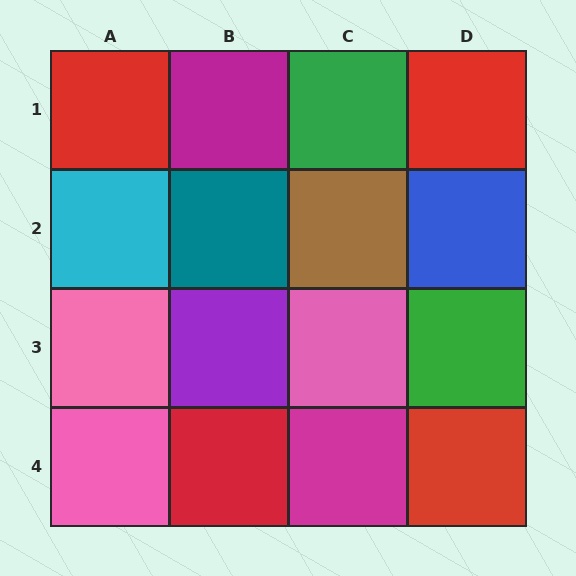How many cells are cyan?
1 cell is cyan.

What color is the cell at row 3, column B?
Purple.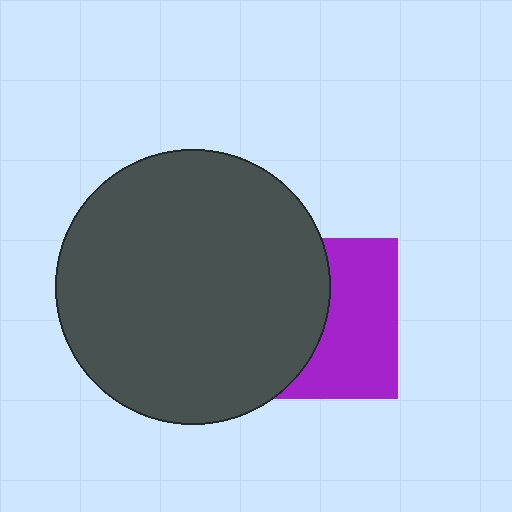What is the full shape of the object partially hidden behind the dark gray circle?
The partially hidden object is a purple square.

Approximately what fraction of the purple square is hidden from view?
Roughly 50% of the purple square is hidden behind the dark gray circle.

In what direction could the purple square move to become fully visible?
The purple square could move right. That would shift it out from behind the dark gray circle entirely.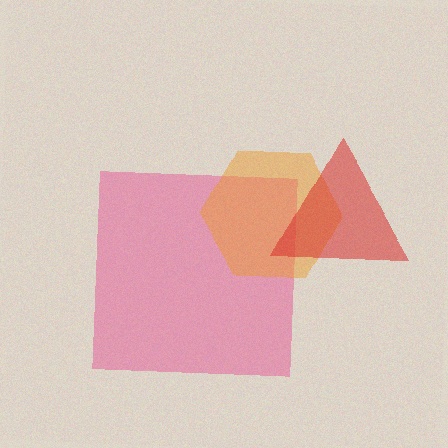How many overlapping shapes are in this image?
There are 3 overlapping shapes in the image.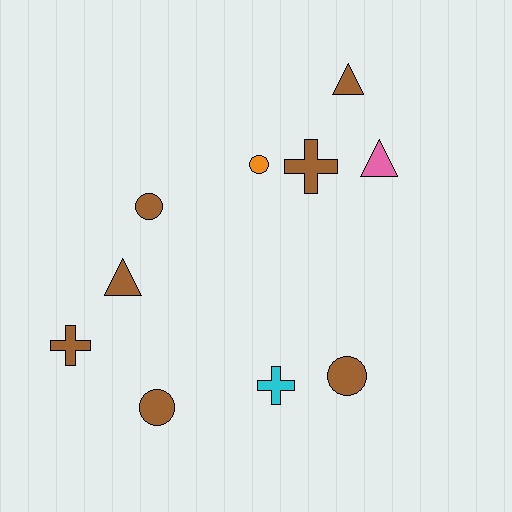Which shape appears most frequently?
Circle, with 4 objects.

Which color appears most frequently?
Brown, with 7 objects.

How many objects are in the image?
There are 10 objects.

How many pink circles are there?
There are no pink circles.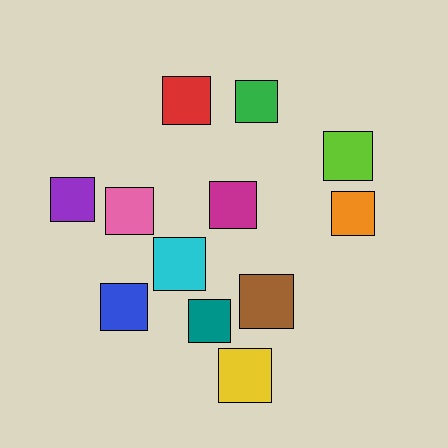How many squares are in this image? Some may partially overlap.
There are 12 squares.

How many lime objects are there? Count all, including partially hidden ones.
There is 1 lime object.